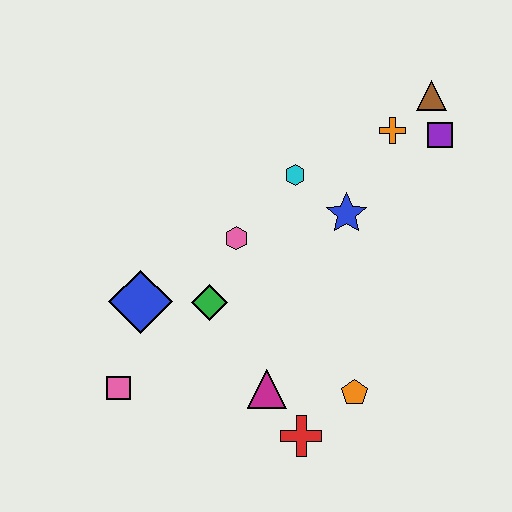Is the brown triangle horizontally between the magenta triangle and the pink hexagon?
No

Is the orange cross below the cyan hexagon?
No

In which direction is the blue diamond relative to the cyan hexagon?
The blue diamond is to the left of the cyan hexagon.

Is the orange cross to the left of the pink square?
No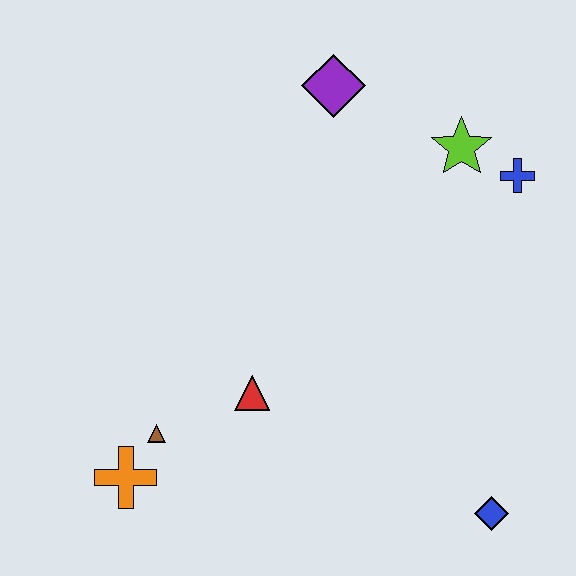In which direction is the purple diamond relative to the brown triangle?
The purple diamond is above the brown triangle.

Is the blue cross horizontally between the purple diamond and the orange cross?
No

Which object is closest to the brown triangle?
The orange cross is closest to the brown triangle.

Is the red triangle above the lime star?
No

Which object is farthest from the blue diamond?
The purple diamond is farthest from the blue diamond.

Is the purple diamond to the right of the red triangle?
Yes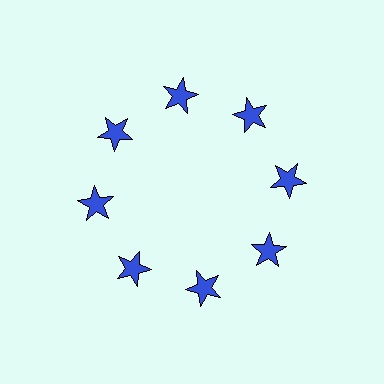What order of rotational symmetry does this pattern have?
This pattern has 8-fold rotational symmetry.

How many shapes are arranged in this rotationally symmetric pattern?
There are 8 shapes, arranged in 8 groups of 1.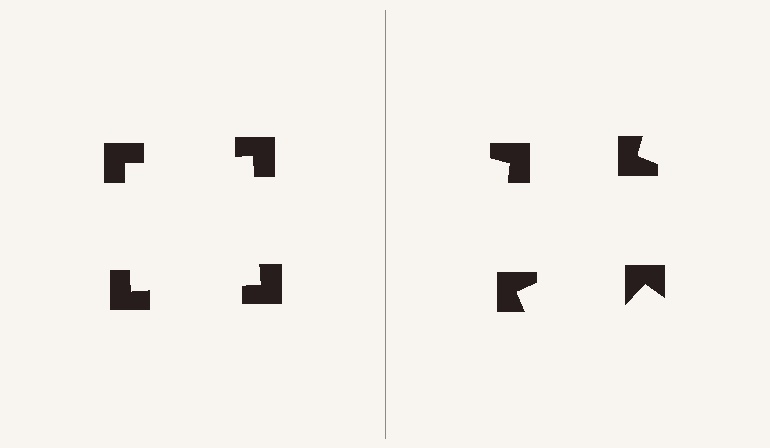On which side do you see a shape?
An illusory square appears on the left side. On the right side the wedge cuts are rotated, so no coherent shape forms.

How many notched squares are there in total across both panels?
8 — 4 on each side.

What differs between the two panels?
The notched squares are positioned identically on both sides; only the wedge orientations differ. On the left they align to a square; on the right they are misaligned.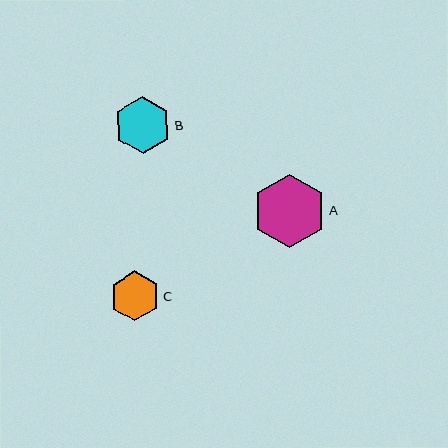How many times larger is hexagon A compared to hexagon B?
Hexagon A is approximately 1.3 times the size of hexagon B.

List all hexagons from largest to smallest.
From largest to smallest: A, B, C.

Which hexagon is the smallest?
Hexagon C is the smallest with a size of approximately 50 pixels.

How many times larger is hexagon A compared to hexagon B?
Hexagon A is approximately 1.3 times the size of hexagon B.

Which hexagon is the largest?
Hexagon A is the largest with a size of approximately 74 pixels.